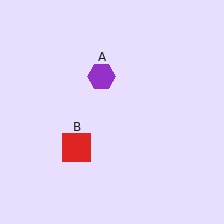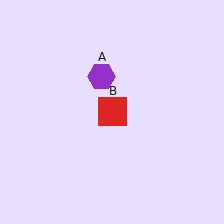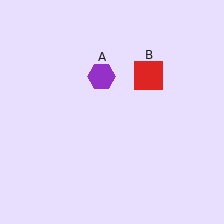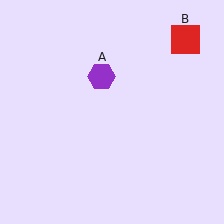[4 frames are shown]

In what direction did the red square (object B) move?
The red square (object B) moved up and to the right.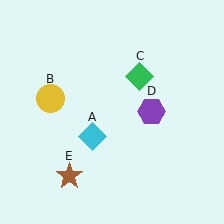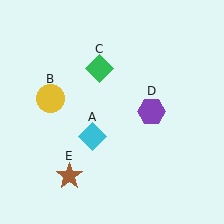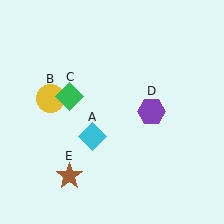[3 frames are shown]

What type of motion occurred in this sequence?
The green diamond (object C) rotated counterclockwise around the center of the scene.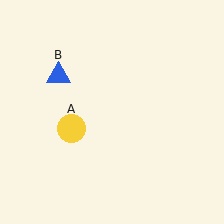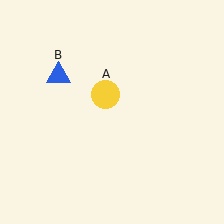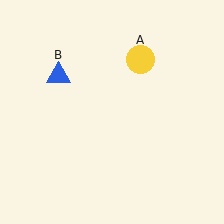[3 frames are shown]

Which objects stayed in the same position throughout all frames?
Blue triangle (object B) remained stationary.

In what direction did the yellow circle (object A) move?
The yellow circle (object A) moved up and to the right.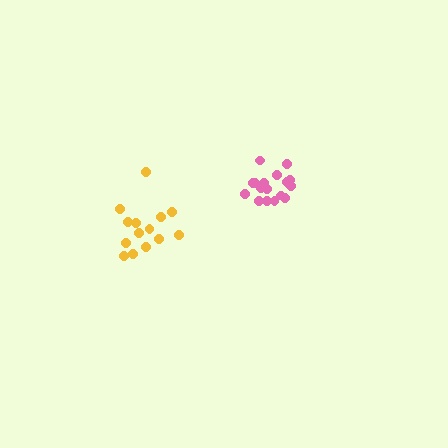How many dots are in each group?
Group 1: 14 dots, Group 2: 17 dots (31 total).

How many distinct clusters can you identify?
There are 2 distinct clusters.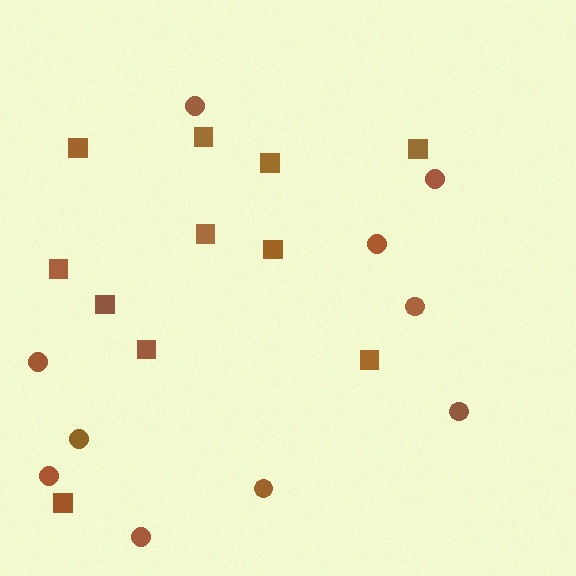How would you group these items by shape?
There are 2 groups: one group of squares (11) and one group of circles (10).